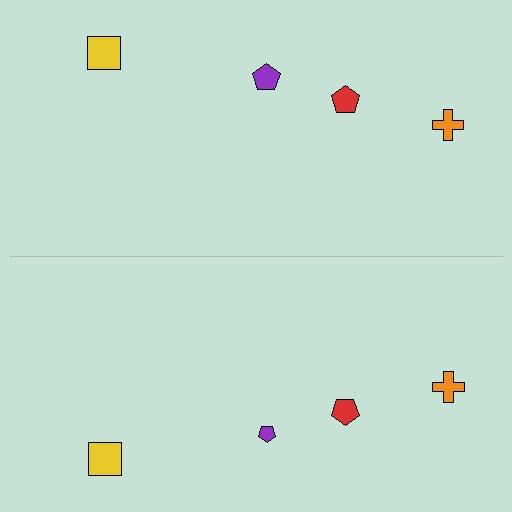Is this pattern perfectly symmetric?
No, the pattern is not perfectly symmetric. The purple pentagon on the bottom side has a different size than its mirror counterpart.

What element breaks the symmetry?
The purple pentagon on the bottom side has a different size than its mirror counterpart.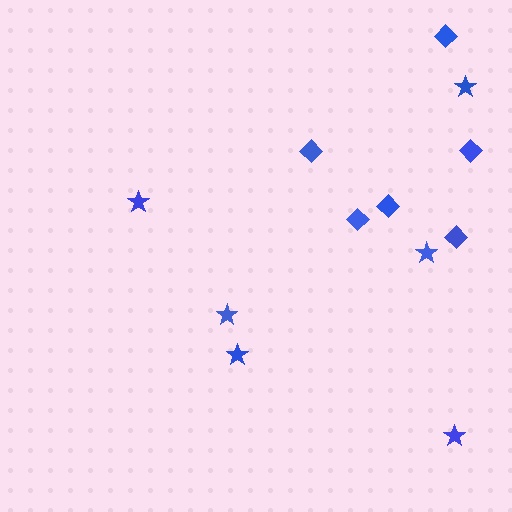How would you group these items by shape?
There are 2 groups: one group of stars (6) and one group of diamonds (6).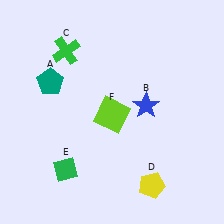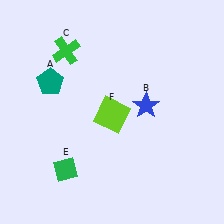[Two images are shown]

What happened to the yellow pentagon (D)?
The yellow pentagon (D) was removed in Image 2. It was in the bottom-right area of Image 1.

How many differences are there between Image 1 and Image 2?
There is 1 difference between the two images.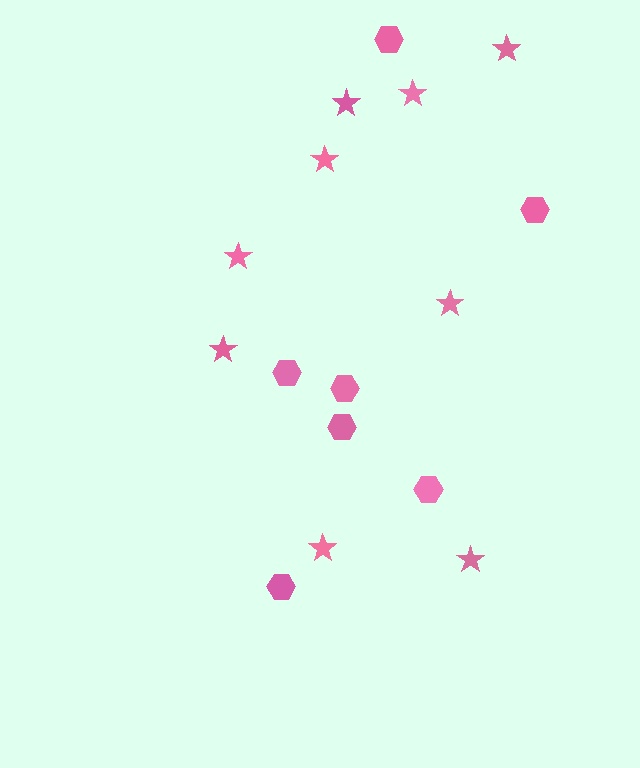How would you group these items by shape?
There are 2 groups: one group of stars (9) and one group of hexagons (7).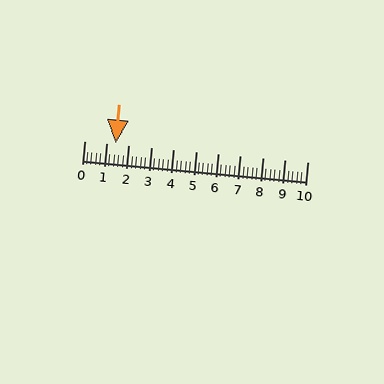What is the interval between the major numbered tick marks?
The major tick marks are spaced 1 units apart.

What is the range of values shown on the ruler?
The ruler shows values from 0 to 10.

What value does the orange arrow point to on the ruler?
The orange arrow points to approximately 1.4.